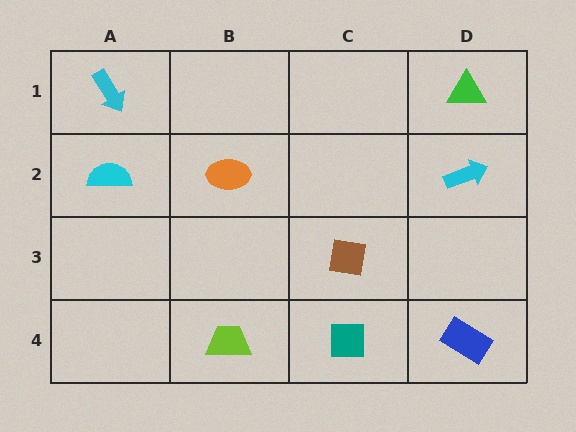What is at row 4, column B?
A lime trapezoid.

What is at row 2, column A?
A cyan semicircle.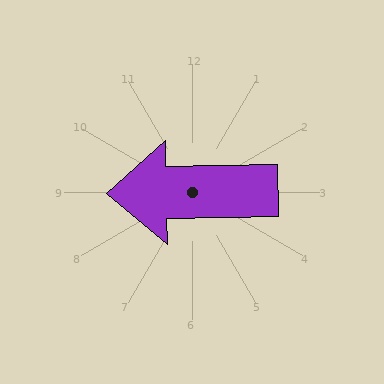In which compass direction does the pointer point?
West.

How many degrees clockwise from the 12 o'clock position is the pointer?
Approximately 269 degrees.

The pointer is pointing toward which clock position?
Roughly 9 o'clock.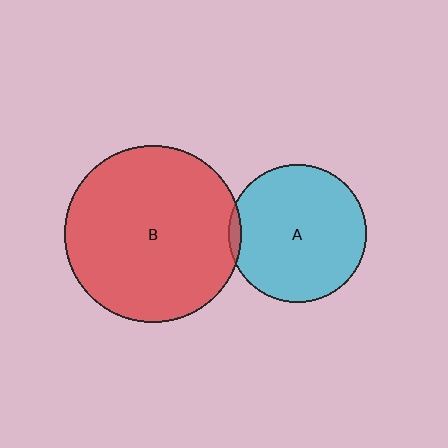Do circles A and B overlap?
Yes.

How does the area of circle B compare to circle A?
Approximately 1.6 times.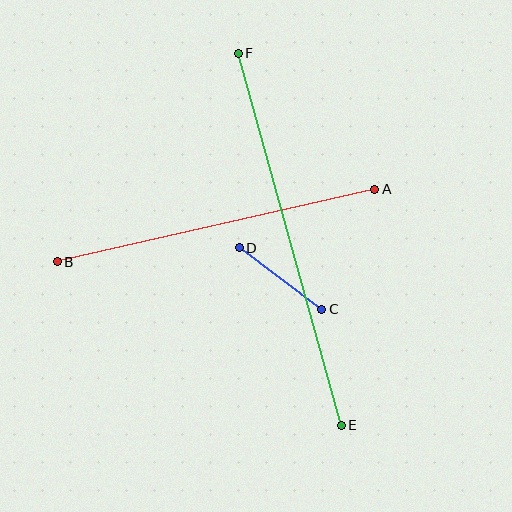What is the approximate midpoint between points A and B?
The midpoint is at approximately (216, 226) pixels.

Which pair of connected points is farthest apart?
Points E and F are farthest apart.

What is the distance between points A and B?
The distance is approximately 326 pixels.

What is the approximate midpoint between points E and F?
The midpoint is at approximately (290, 239) pixels.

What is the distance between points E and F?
The distance is approximately 386 pixels.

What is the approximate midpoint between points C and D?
The midpoint is at approximately (281, 279) pixels.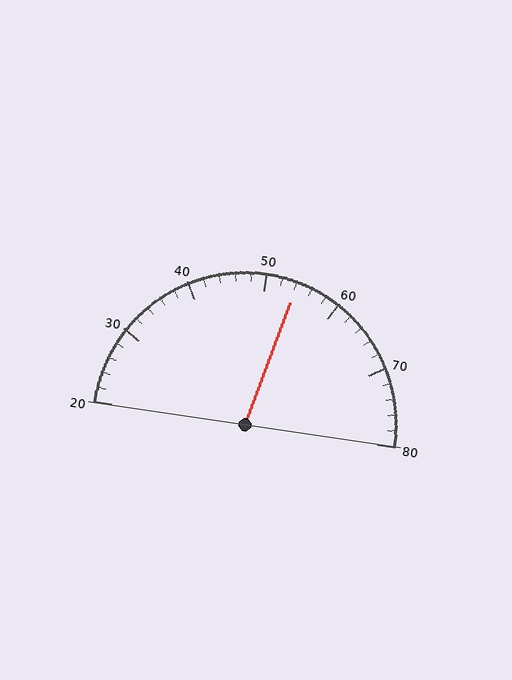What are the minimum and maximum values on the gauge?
The gauge ranges from 20 to 80.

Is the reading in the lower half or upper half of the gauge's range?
The reading is in the upper half of the range (20 to 80).